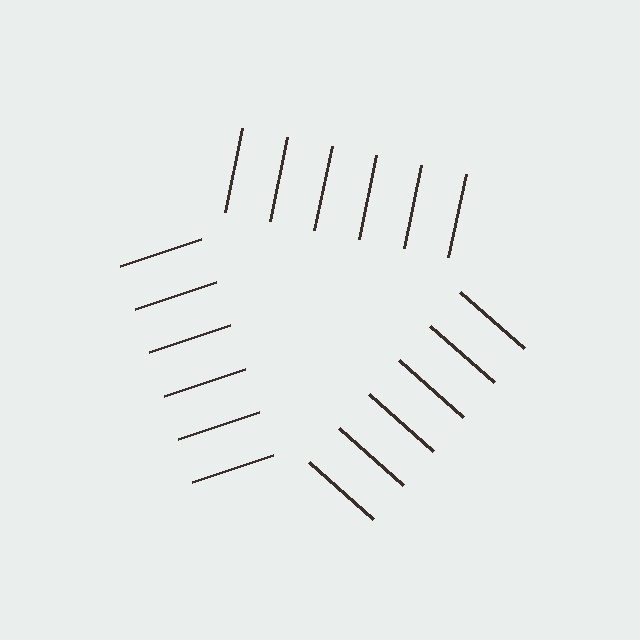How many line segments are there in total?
18 — 6 along each of the 3 edges.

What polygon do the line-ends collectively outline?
An illusory triangle — the line segments terminate on its edges but no continuous stroke is drawn.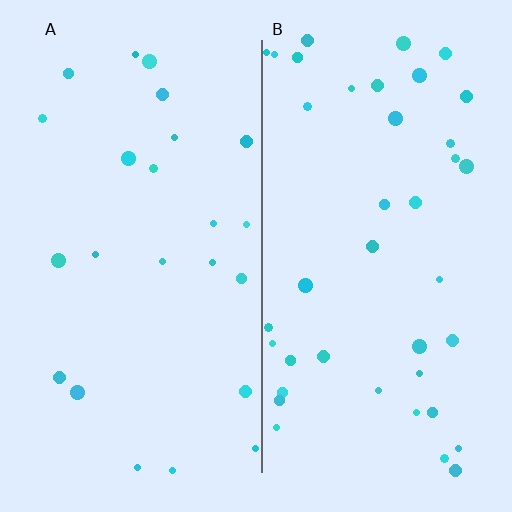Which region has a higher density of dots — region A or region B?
B (the right).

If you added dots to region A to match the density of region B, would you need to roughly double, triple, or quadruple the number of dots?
Approximately double.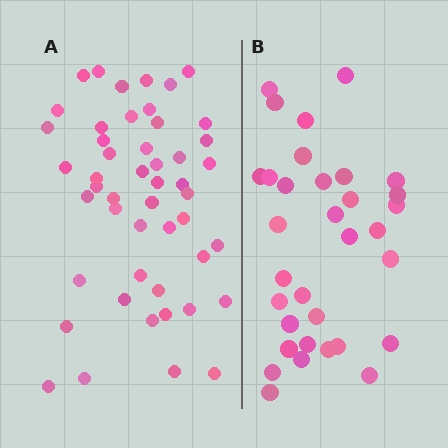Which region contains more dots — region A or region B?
Region A (the left region) has more dots.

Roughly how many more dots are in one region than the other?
Region A has approximately 15 more dots than region B.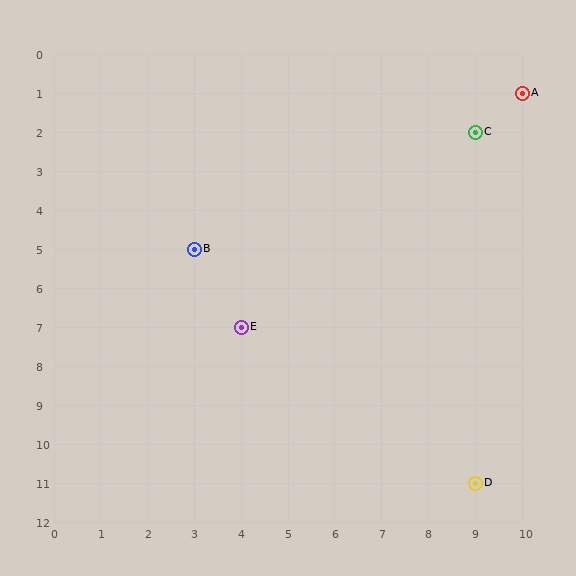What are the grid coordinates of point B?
Point B is at grid coordinates (3, 5).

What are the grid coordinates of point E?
Point E is at grid coordinates (4, 7).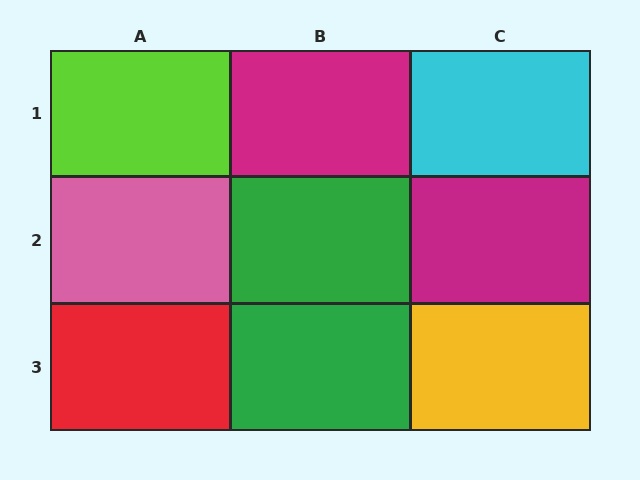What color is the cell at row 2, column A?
Pink.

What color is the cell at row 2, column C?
Magenta.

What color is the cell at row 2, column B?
Green.